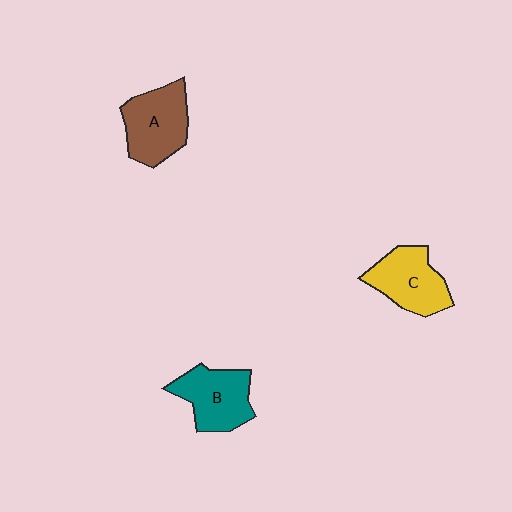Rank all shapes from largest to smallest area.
From largest to smallest: A (brown), B (teal), C (yellow).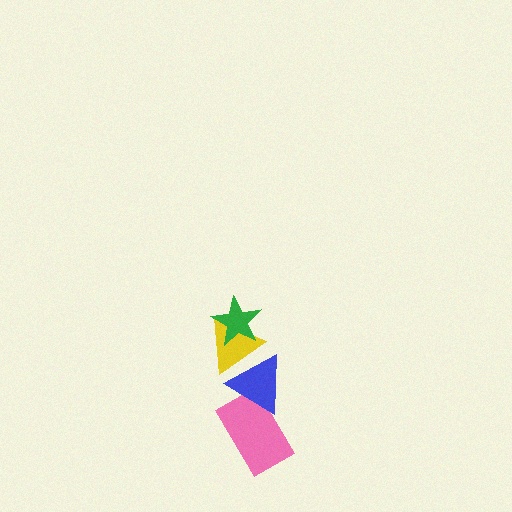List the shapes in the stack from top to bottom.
From top to bottom: the green star, the yellow triangle, the blue triangle, the pink rectangle.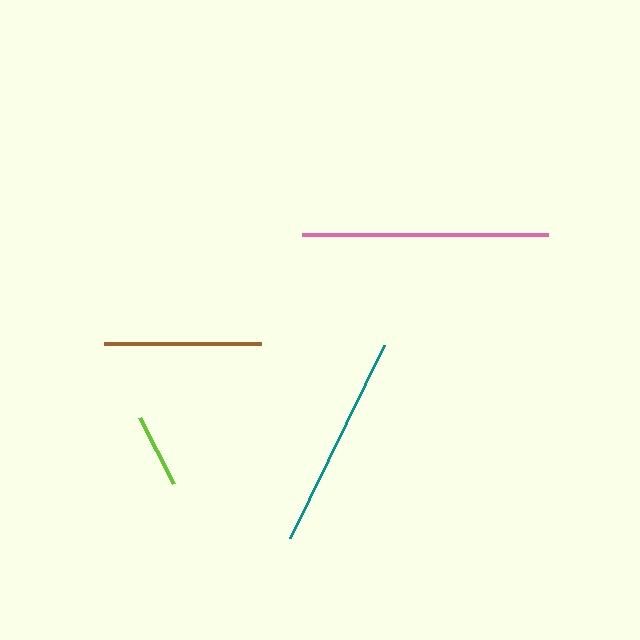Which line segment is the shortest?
The lime line is the shortest at approximately 75 pixels.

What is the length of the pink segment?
The pink segment is approximately 246 pixels long.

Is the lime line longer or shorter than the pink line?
The pink line is longer than the lime line.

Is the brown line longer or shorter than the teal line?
The teal line is longer than the brown line.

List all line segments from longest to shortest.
From longest to shortest: pink, teal, brown, lime.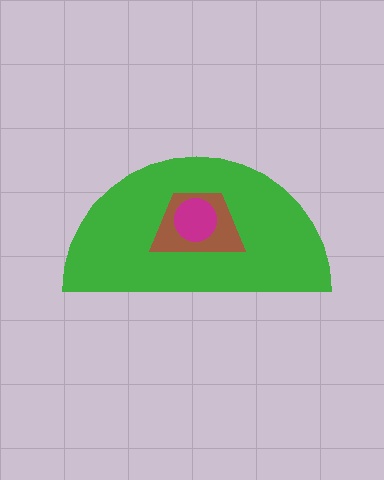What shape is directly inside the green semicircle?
The brown trapezoid.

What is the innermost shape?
The magenta circle.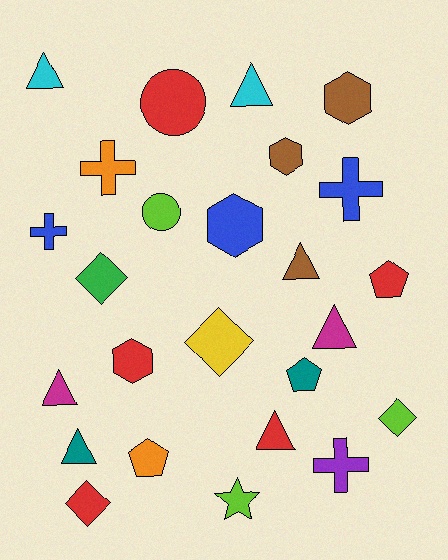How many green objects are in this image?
There is 1 green object.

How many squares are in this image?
There are no squares.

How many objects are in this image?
There are 25 objects.